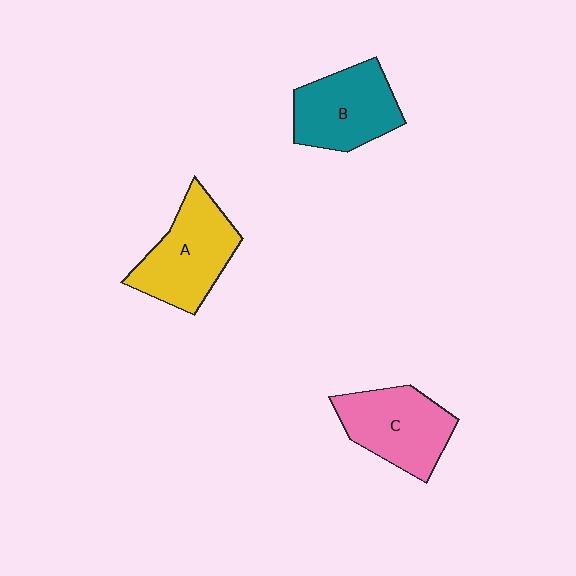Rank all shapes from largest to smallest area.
From largest to smallest: A (yellow), C (pink), B (teal).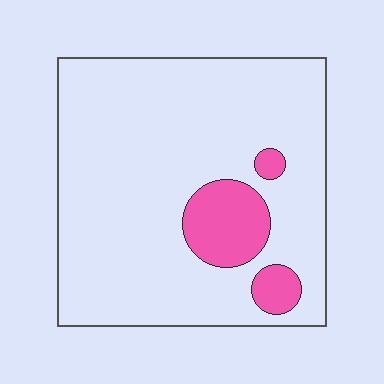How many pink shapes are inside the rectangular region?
3.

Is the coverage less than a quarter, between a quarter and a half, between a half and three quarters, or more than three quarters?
Less than a quarter.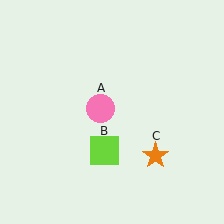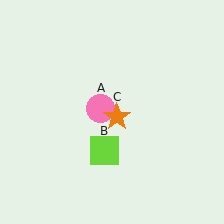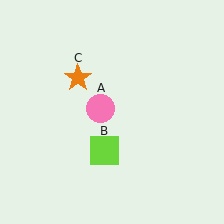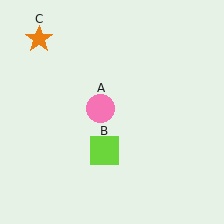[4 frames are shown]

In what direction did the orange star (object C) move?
The orange star (object C) moved up and to the left.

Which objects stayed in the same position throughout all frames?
Pink circle (object A) and lime square (object B) remained stationary.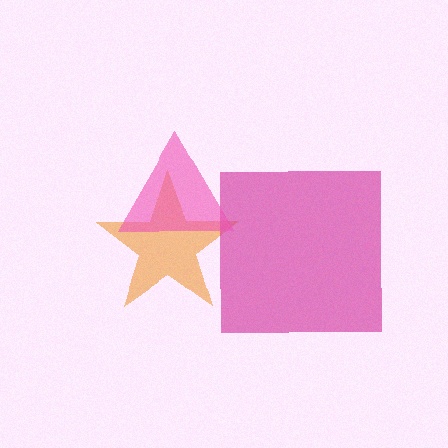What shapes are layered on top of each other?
The layered shapes are: an orange star, a magenta square, a pink triangle.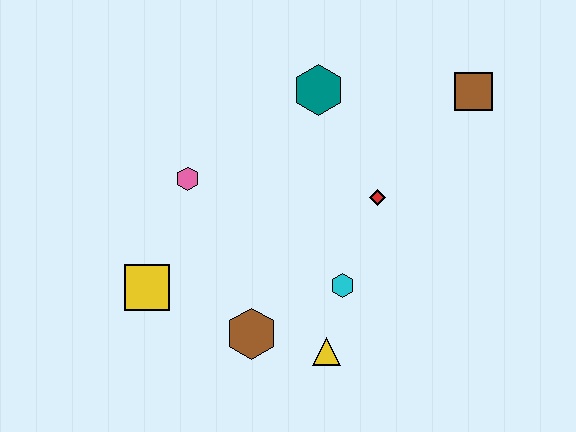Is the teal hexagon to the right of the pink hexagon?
Yes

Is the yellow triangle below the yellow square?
Yes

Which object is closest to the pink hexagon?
The yellow square is closest to the pink hexagon.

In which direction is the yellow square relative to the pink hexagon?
The yellow square is below the pink hexagon.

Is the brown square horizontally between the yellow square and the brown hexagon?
No